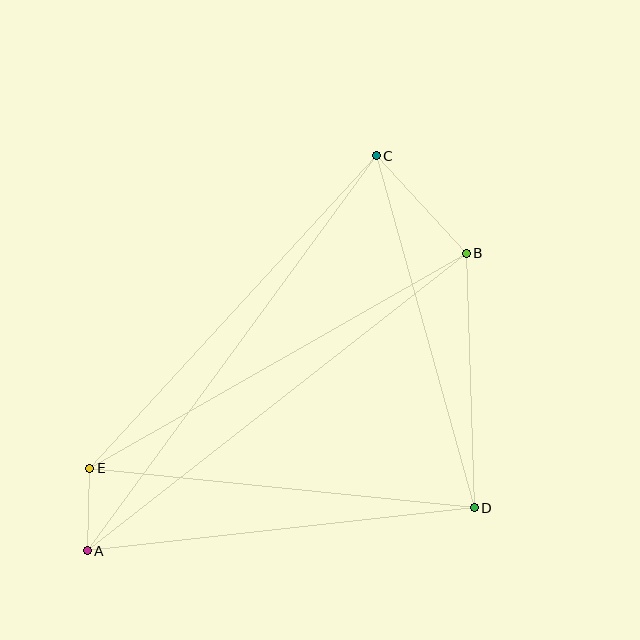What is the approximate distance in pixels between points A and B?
The distance between A and B is approximately 482 pixels.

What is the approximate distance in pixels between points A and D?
The distance between A and D is approximately 389 pixels.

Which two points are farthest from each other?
Points A and C are farthest from each other.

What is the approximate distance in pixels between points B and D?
The distance between B and D is approximately 255 pixels.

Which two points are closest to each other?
Points A and E are closest to each other.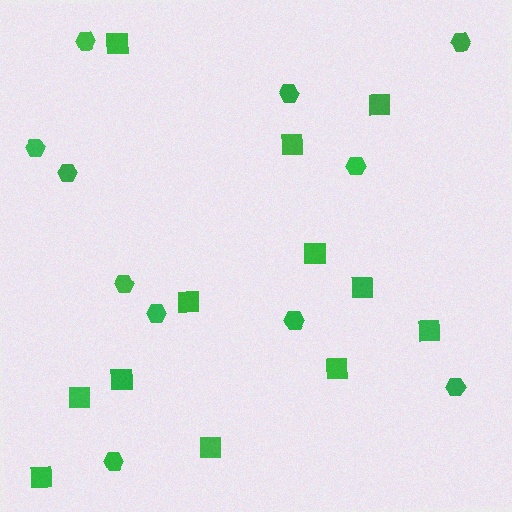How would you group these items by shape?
There are 2 groups: one group of hexagons (11) and one group of squares (12).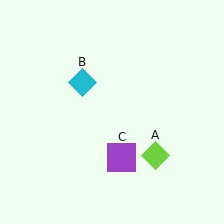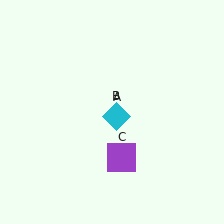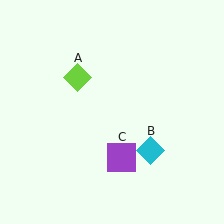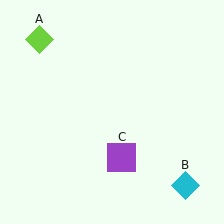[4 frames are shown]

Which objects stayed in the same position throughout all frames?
Purple square (object C) remained stationary.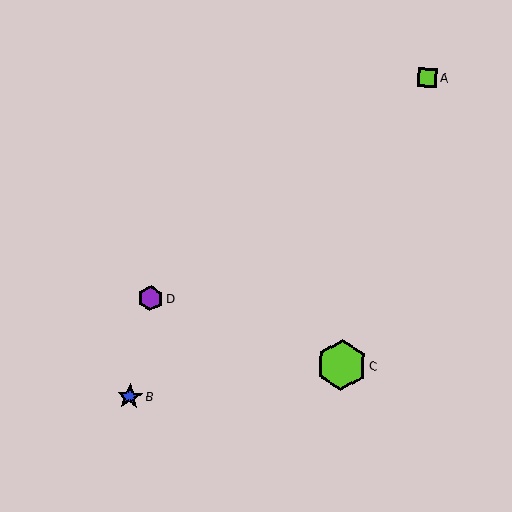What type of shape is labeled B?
Shape B is a blue star.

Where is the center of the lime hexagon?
The center of the lime hexagon is at (341, 365).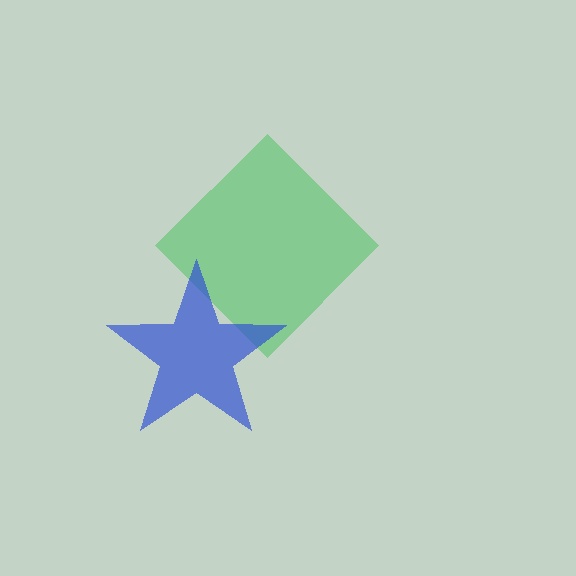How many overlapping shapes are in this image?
There are 2 overlapping shapes in the image.